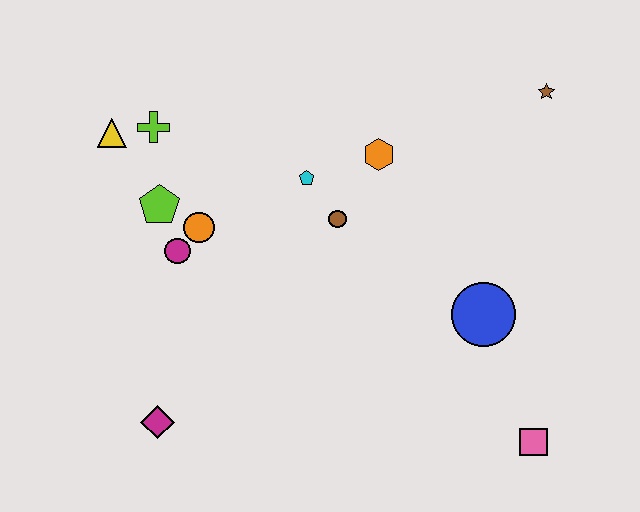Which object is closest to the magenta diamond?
The magenta circle is closest to the magenta diamond.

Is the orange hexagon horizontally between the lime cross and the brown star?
Yes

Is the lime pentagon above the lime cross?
No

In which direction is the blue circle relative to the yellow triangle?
The blue circle is to the right of the yellow triangle.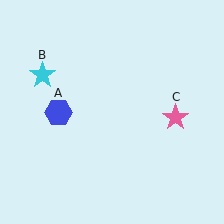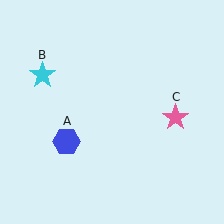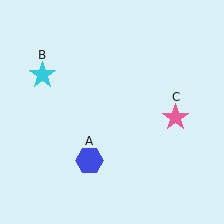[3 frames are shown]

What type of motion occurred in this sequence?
The blue hexagon (object A) rotated counterclockwise around the center of the scene.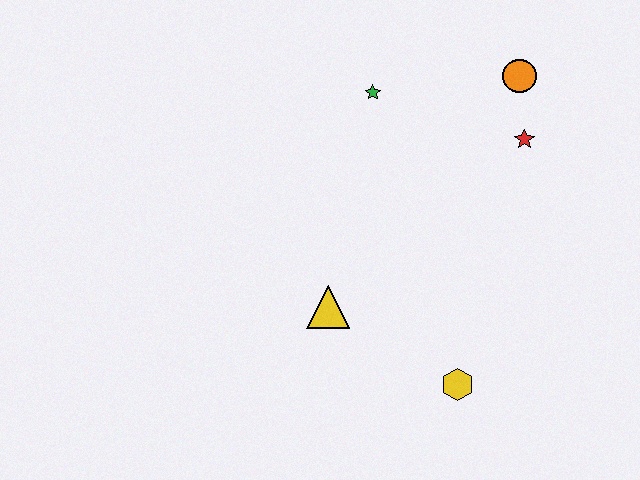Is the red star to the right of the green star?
Yes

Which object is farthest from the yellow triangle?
The orange circle is farthest from the yellow triangle.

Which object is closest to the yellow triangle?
The yellow hexagon is closest to the yellow triangle.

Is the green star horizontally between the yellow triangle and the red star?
Yes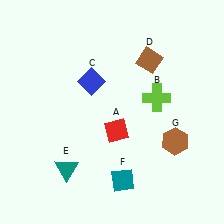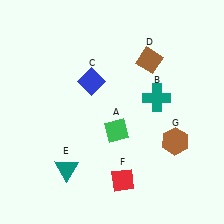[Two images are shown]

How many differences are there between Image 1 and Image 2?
There are 3 differences between the two images.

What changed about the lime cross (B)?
In Image 1, B is lime. In Image 2, it changed to teal.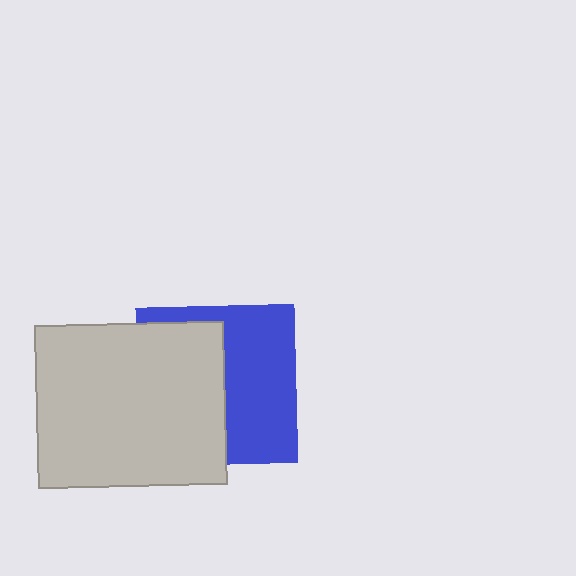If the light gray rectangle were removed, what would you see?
You would see the complete blue square.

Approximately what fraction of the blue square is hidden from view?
Roughly 50% of the blue square is hidden behind the light gray rectangle.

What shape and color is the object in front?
The object in front is a light gray rectangle.